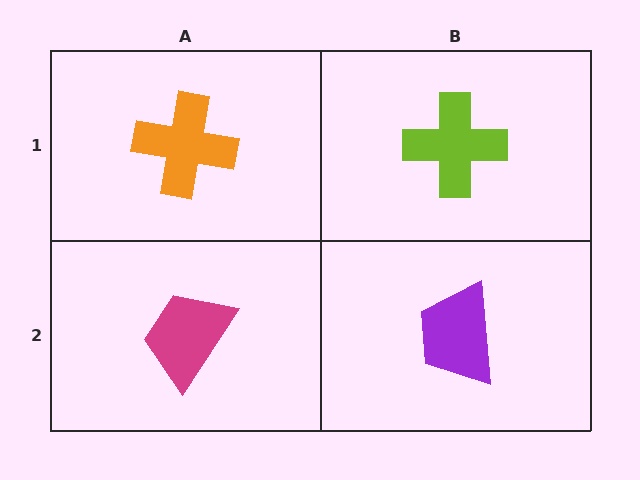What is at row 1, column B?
A lime cross.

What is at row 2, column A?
A magenta trapezoid.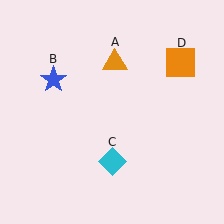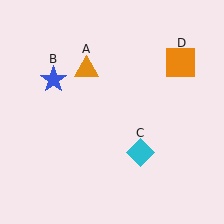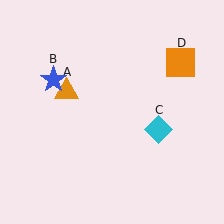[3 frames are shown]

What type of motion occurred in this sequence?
The orange triangle (object A), cyan diamond (object C) rotated counterclockwise around the center of the scene.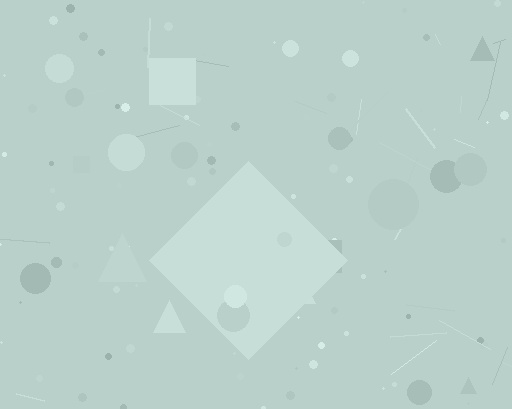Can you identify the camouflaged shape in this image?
The camouflaged shape is a diamond.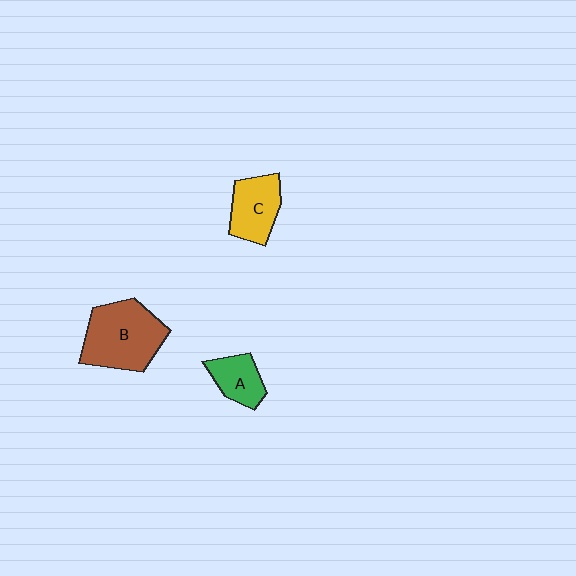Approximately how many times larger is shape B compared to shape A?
Approximately 2.1 times.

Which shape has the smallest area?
Shape A (green).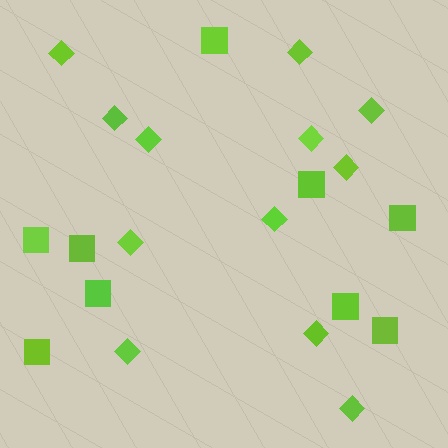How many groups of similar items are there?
There are 2 groups: one group of diamonds (12) and one group of squares (9).